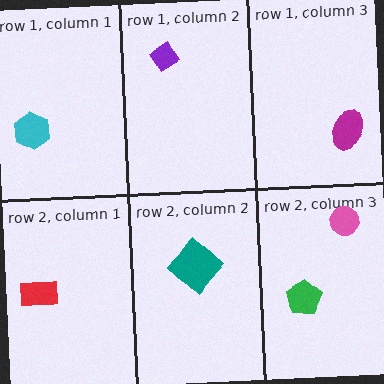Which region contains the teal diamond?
The row 2, column 2 region.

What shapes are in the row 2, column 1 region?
The red rectangle.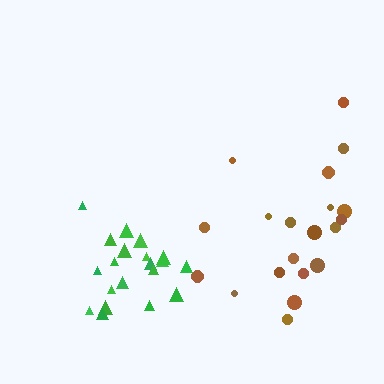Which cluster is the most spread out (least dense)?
Brown.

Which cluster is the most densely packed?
Green.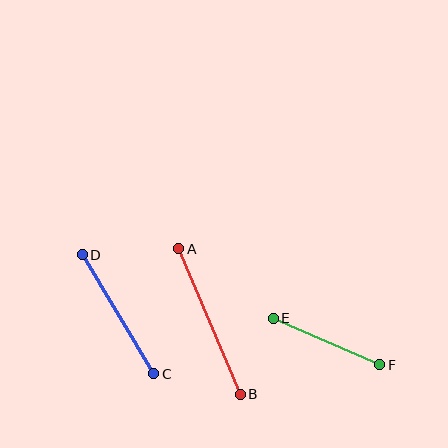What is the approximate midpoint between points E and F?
The midpoint is at approximately (327, 342) pixels.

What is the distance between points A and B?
The distance is approximately 158 pixels.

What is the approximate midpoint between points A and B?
The midpoint is at approximately (210, 322) pixels.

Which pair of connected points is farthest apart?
Points A and B are farthest apart.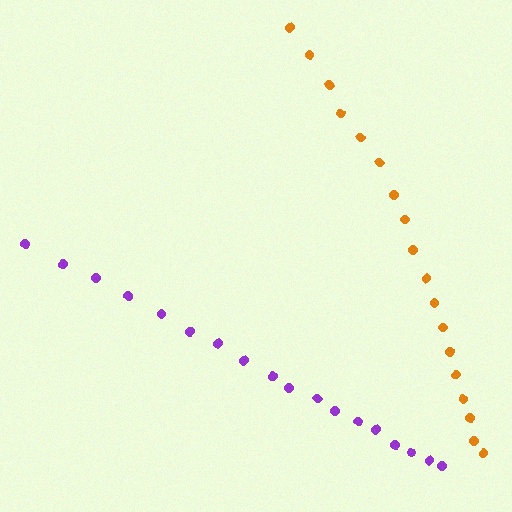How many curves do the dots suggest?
There are 2 distinct paths.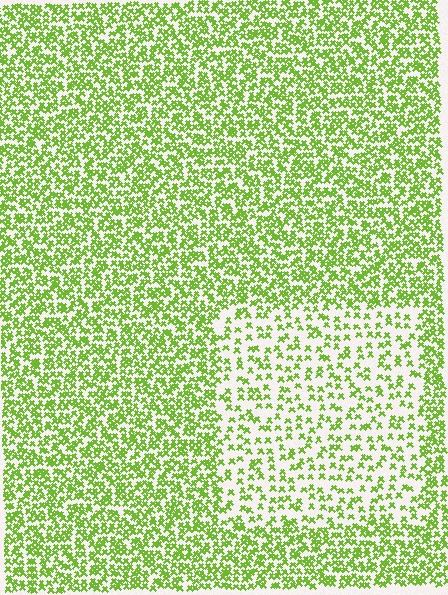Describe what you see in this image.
The image contains small lime elements arranged at two different densities. A rectangle-shaped region is visible where the elements are less densely packed than the surrounding area.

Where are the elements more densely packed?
The elements are more densely packed outside the rectangle boundary.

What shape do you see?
I see a rectangle.